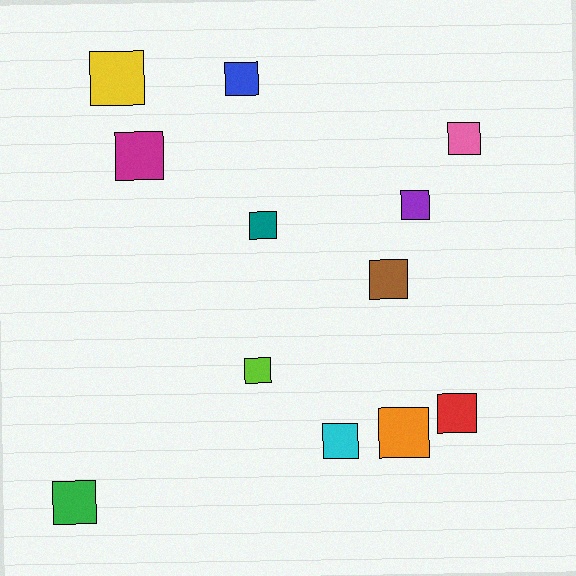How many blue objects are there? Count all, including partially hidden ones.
There is 1 blue object.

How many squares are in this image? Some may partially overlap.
There are 12 squares.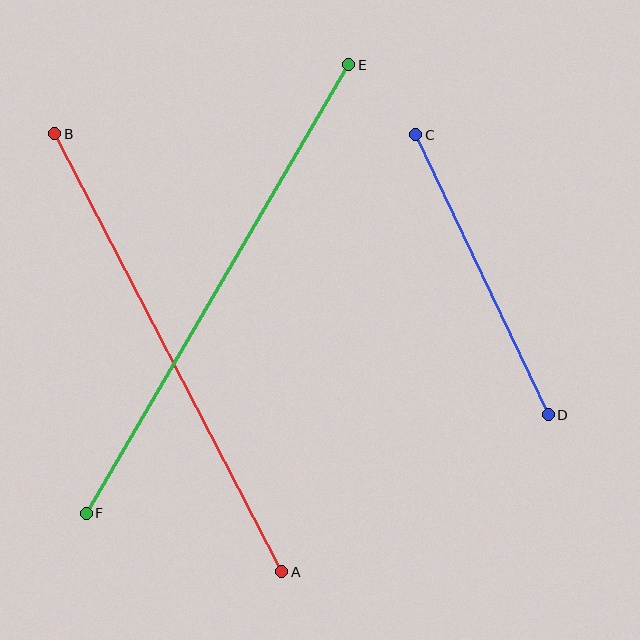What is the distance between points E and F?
The distance is approximately 520 pixels.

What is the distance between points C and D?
The distance is approximately 310 pixels.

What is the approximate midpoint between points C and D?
The midpoint is at approximately (482, 275) pixels.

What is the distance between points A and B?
The distance is approximately 493 pixels.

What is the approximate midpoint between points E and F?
The midpoint is at approximately (217, 289) pixels.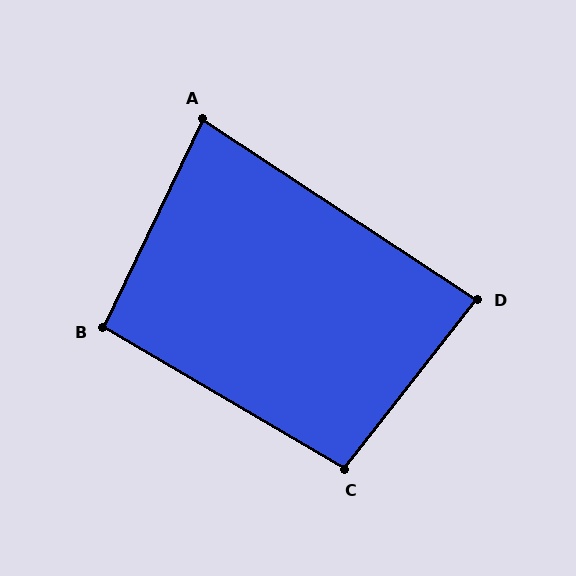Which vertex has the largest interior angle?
C, at approximately 98 degrees.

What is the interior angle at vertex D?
Approximately 85 degrees (approximately right).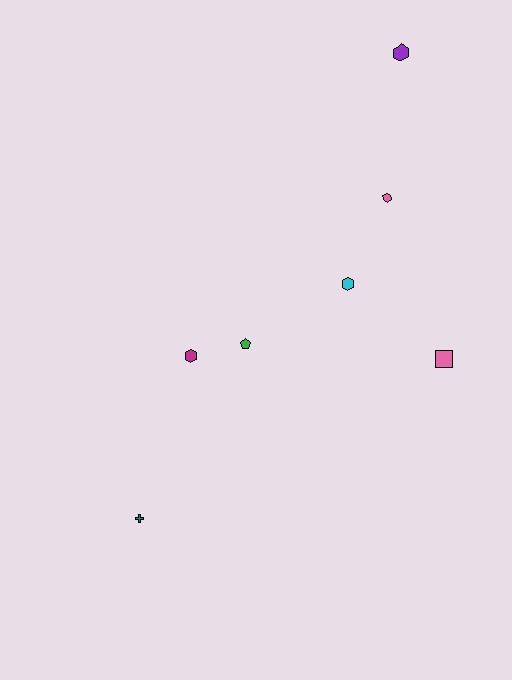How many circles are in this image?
There are no circles.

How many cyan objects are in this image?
There is 1 cyan object.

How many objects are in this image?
There are 7 objects.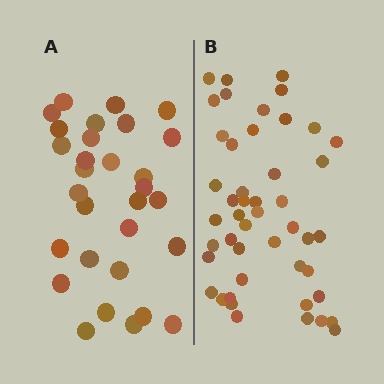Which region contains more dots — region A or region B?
Region B (the right region) has more dots.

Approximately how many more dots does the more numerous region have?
Region B has approximately 15 more dots than region A.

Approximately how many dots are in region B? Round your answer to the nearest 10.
About 50 dots. (The exact count is 47, which rounds to 50.)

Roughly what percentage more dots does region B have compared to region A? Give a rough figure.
About 55% more.